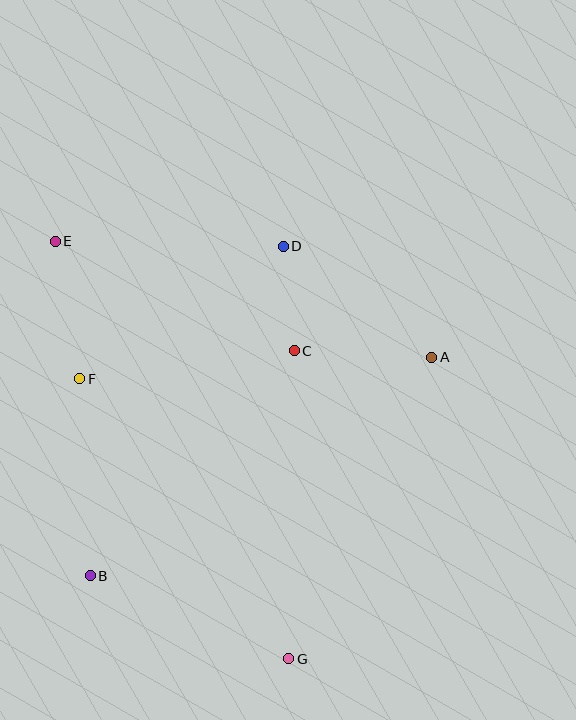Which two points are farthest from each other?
Points E and G are farthest from each other.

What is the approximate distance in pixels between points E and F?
The distance between E and F is approximately 140 pixels.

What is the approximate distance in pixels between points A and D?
The distance between A and D is approximately 186 pixels.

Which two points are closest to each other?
Points C and D are closest to each other.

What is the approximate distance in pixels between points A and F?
The distance between A and F is approximately 353 pixels.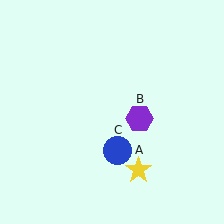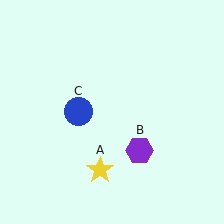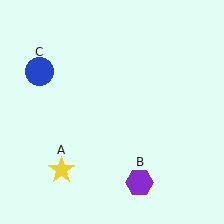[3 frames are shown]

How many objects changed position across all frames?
3 objects changed position: yellow star (object A), purple hexagon (object B), blue circle (object C).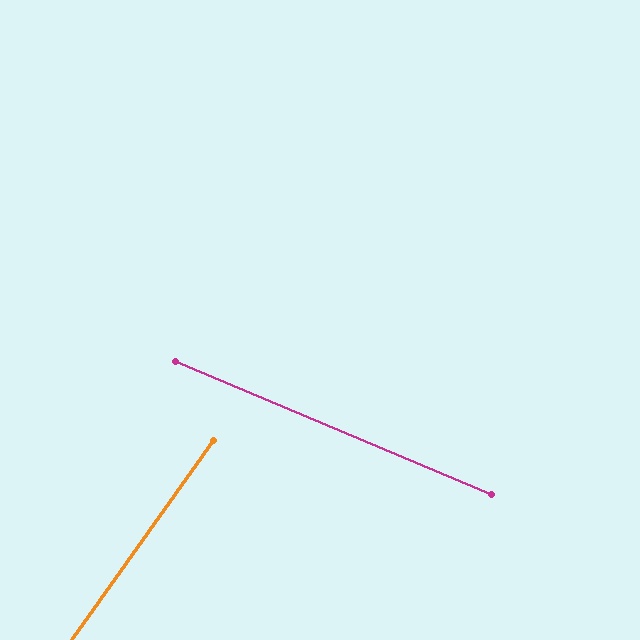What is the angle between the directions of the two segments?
Approximately 77 degrees.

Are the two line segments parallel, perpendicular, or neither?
Neither parallel nor perpendicular — they differ by about 77°.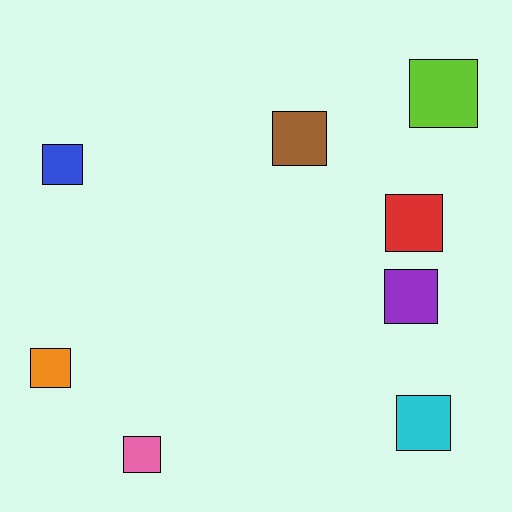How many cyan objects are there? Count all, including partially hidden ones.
There is 1 cyan object.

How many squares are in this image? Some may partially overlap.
There are 8 squares.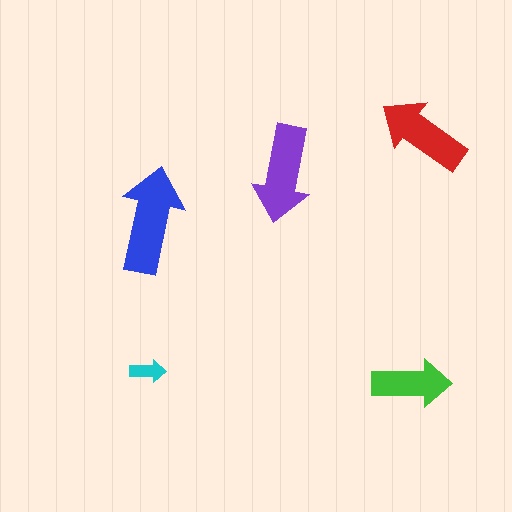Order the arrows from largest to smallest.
the blue one, the purple one, the red one, the green one, the cyan one.